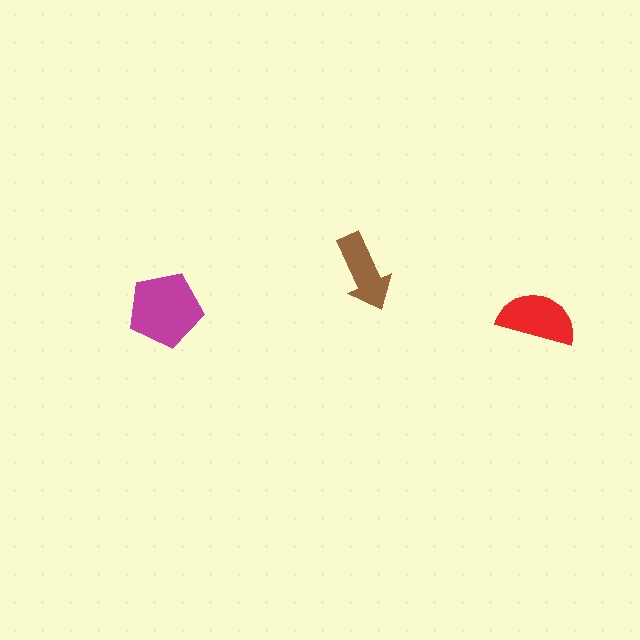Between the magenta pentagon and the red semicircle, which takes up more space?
The magenta pentagon.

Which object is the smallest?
The brown arrow.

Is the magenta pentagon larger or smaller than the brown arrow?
Larger.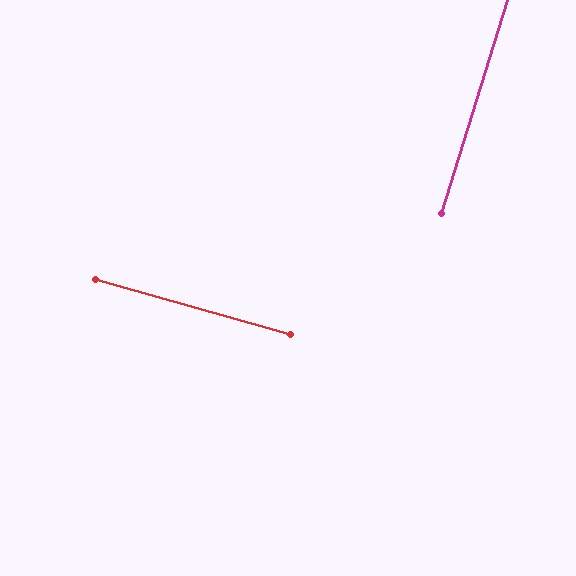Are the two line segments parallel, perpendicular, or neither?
Perpendicular — they meet at approximately 89°.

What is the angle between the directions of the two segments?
Approximately 89 degrees.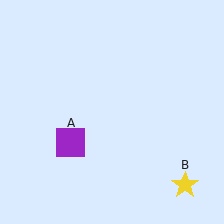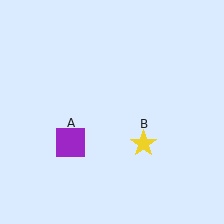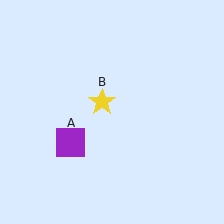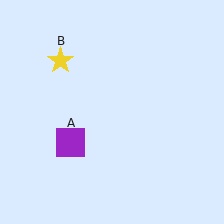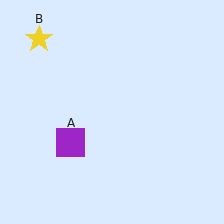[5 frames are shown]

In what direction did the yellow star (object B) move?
The yellow star (object B) moved up and to the left.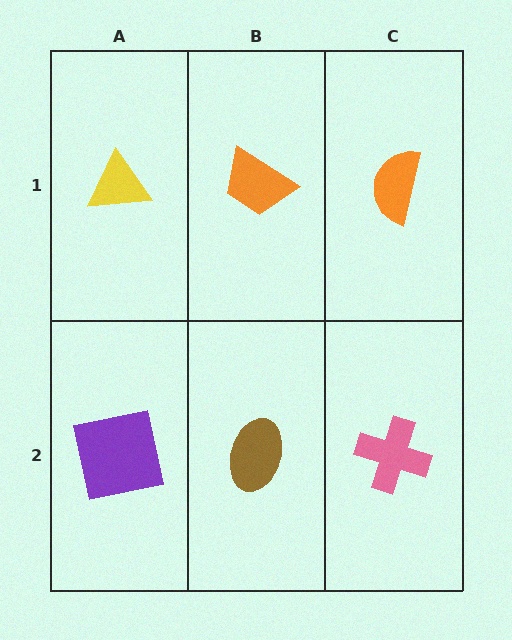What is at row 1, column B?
An orange trapezoid.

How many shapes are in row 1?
3 shapes.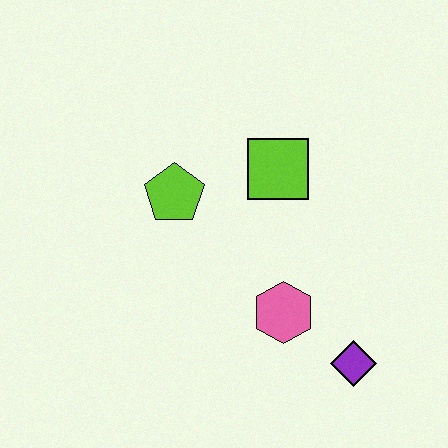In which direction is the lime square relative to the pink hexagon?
The lime square is above the pink hexagon.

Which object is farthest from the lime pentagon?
The purple diamond is farthest from the lime pentagon.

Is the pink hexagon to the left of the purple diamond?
Yes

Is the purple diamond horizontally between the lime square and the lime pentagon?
No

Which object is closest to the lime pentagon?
The lime square is closest to the lime pentagon.